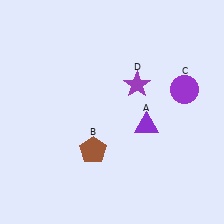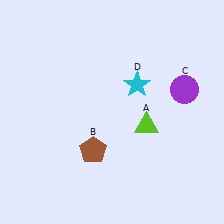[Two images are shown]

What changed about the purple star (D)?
In Image 1, D is purple. In Image 2, it changed to cyan.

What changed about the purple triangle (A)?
In Image 1, A is purple. In Image 2, it changed to lime.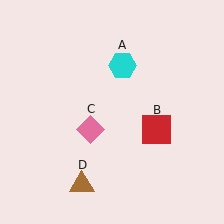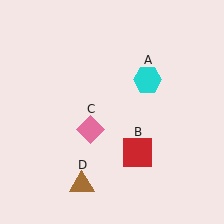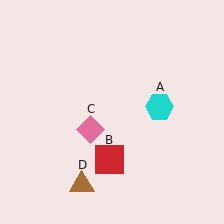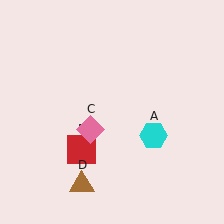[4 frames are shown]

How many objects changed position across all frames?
2 objects changed position: cyan hexagon (object A), red square (object B).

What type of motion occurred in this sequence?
The cyan hexagon (object A), red square (object B) rotated clockwise around the center of the scene.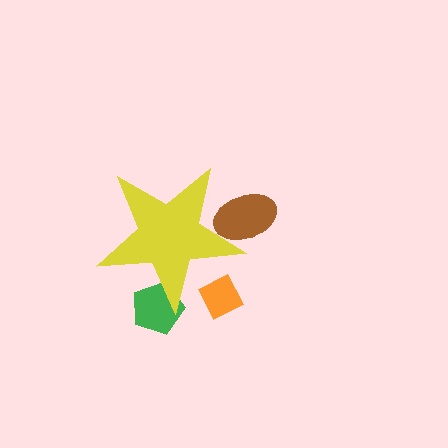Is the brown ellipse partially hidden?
Yes, the brown ellipse is partially hidden behind the yellow star.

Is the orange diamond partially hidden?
Yes, the orange diamond is partially hidden behind the yellow star.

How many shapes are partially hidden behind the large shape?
3 shapes are partially hidden.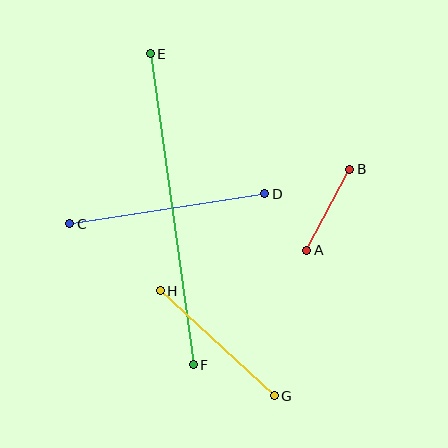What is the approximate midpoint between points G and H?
The midpoint is at approximately (217, 343) pixels.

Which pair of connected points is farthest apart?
Points E and F are farthest apart.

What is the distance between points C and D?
The distance is approximately 197 pixels.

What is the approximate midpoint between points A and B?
The midpoint is at approximately (328, 210) pixels.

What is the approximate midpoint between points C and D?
The midpoint is at approximately (167, 209) pixels.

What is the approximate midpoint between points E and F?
The midpoint is at approximately (172, 209) pixels.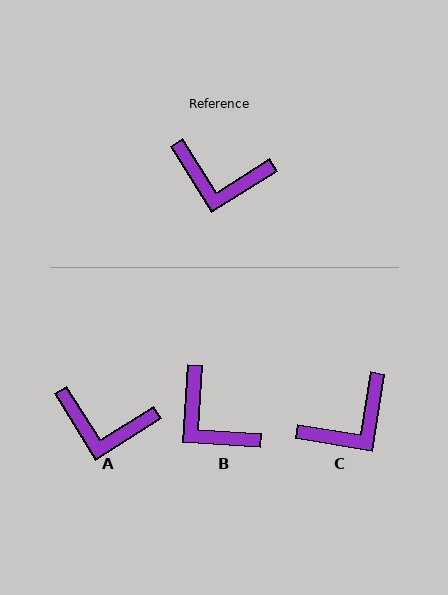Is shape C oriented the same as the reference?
No, it is off by about 49 degrees.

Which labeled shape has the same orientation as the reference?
A.